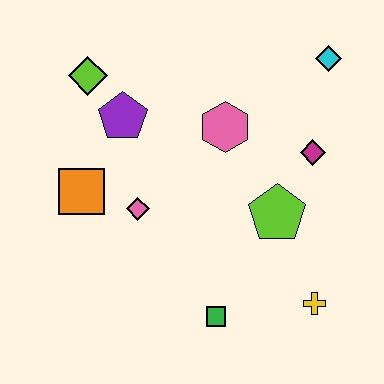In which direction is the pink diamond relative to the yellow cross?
The pink diamond is to the left of the yellow cross.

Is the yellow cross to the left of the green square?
No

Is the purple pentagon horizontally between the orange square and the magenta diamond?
Yes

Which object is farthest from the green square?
The cyan diamond is farthest from the green square.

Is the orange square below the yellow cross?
No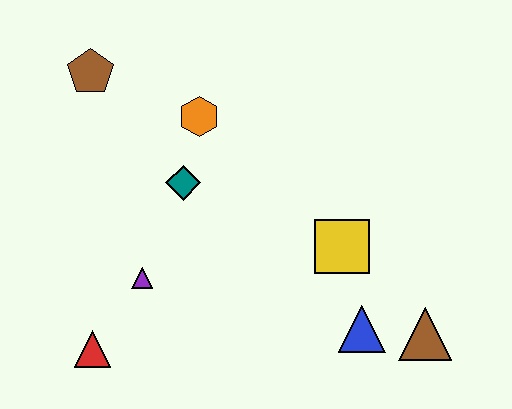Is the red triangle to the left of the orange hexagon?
Yes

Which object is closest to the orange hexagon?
The teal diamond is closest to the orange hexagon.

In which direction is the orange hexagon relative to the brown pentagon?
The orange hexagon is to the right of the brown pentagon.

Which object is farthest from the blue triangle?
The brown pentagon is farthest from the blue triangle.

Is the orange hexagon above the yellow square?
Yes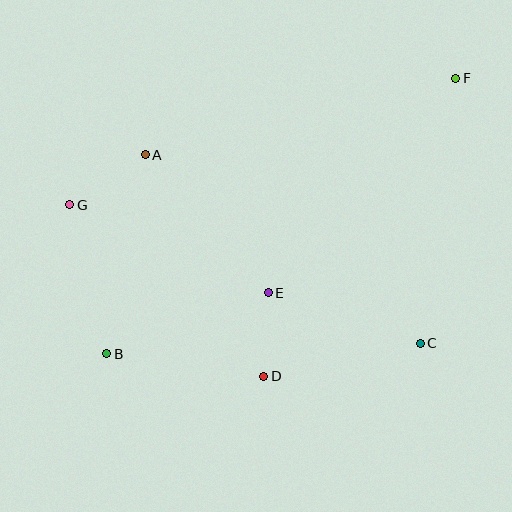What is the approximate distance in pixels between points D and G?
The distance between D and G is approximately 259 pixels.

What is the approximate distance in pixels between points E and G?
The distance between E and G is approximately 217 pixels.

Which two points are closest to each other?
Points D and E are closest to each other.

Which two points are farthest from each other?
Points B and F are farthest from each other.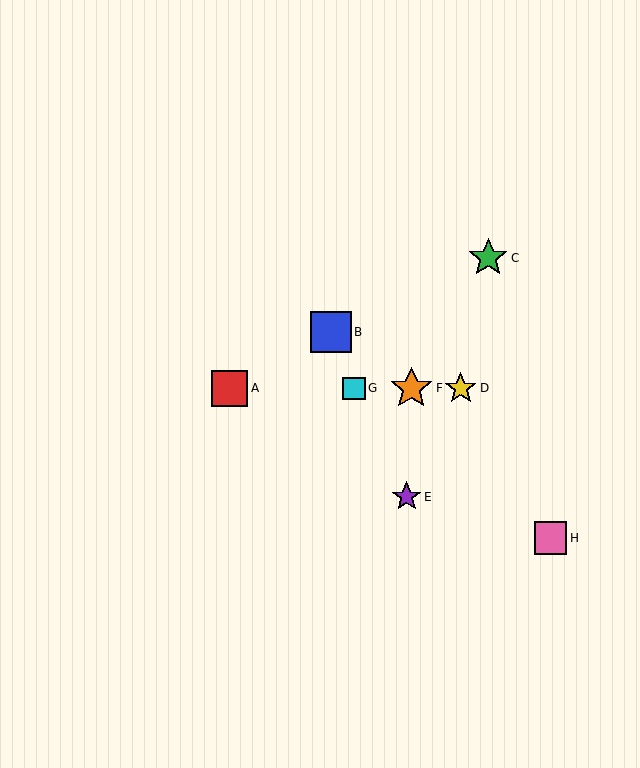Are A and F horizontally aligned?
Yes, both are at y≈388.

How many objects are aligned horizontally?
4 objects (A, D, F, G) are aligned horizontally.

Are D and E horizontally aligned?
No, D is at y≈388 and E is at y≈497.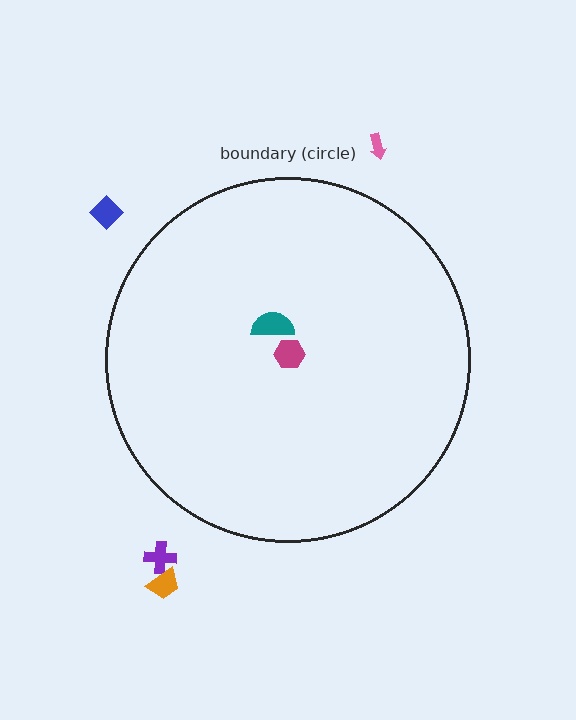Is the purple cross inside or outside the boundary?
Outside.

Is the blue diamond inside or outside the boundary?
Outside.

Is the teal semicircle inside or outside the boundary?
Inside.